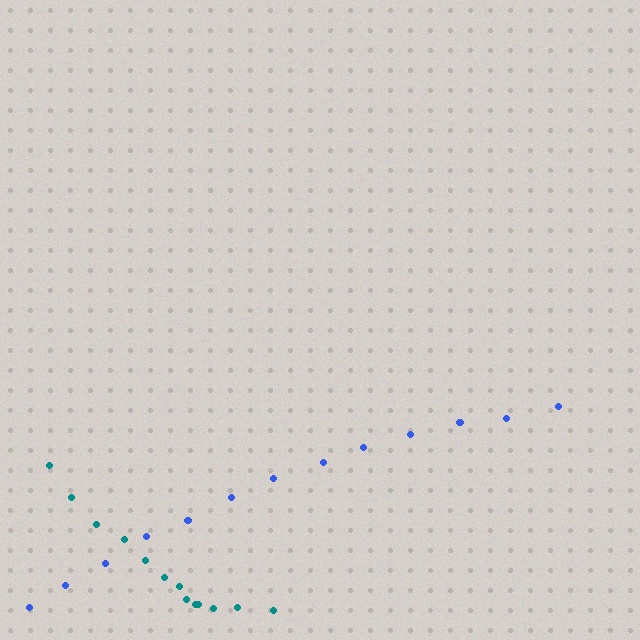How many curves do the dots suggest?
There are 2 distinct paths.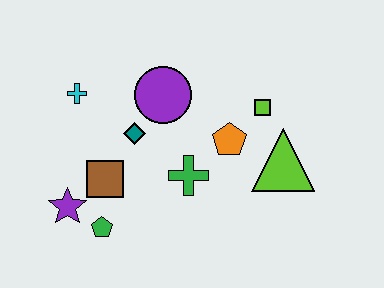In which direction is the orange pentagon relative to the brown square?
The orange pentagon is to the right of the brown square.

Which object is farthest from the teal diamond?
The lime triangle is farthest from the teal diamond.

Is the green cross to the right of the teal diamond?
Yes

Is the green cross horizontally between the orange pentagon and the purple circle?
Yes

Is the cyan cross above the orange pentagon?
Yes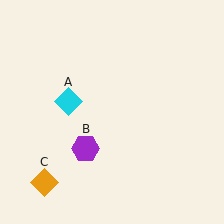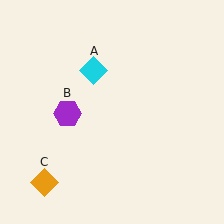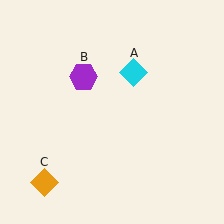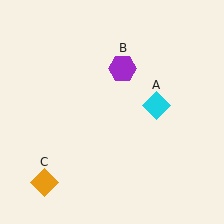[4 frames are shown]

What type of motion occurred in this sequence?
The cyan diamond (object A), purple hexagon (object B) rotated clockwise around the center of the scene.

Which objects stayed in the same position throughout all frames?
Orange diamond (object C) remained stationary.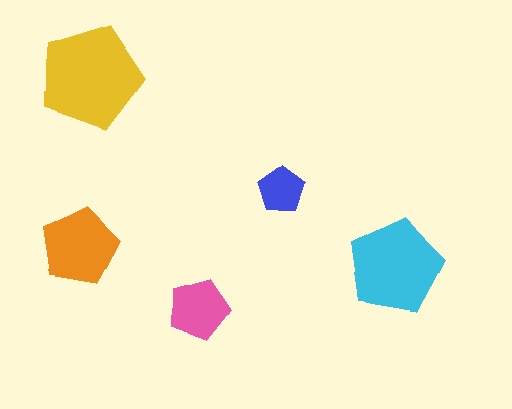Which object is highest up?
The yellow pentagon is topmost.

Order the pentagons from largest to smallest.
the yellow one, the cyan one, the orange one, the pink one, the blue one.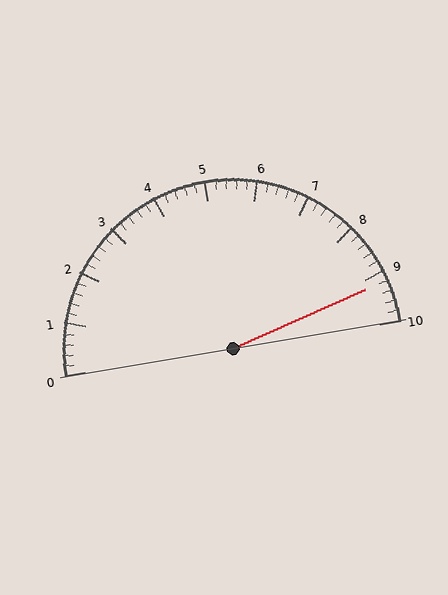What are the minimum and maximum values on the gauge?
The gauge ranges from 0 to 10.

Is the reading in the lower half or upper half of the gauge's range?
The reading is in the upper half of the range (0 to 10).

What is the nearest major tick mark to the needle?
The nearest major tick mark is 9.